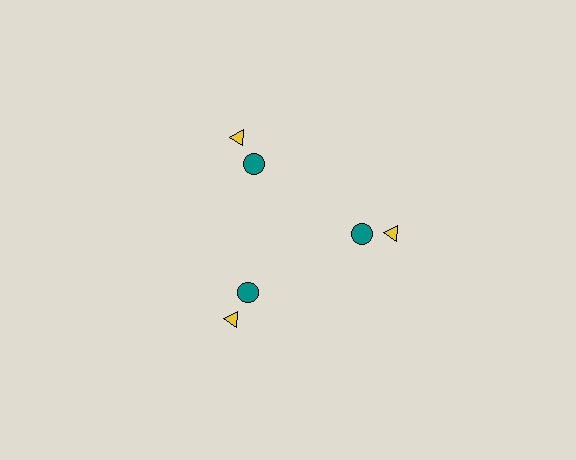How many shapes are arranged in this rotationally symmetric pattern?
There are 6 shapes, arranged in 3 groups of 2.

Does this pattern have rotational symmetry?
Yes, this pattern has 3-fold rotational symmetry. It looks the same after rotating 120 degrees around the center.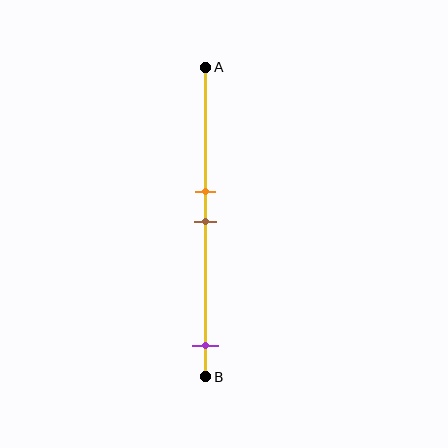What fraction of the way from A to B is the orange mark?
The orange mark is approximately 40% (0.4) of the way from A to B.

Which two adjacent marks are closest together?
The orange and brown marks are the closest adjacent pair.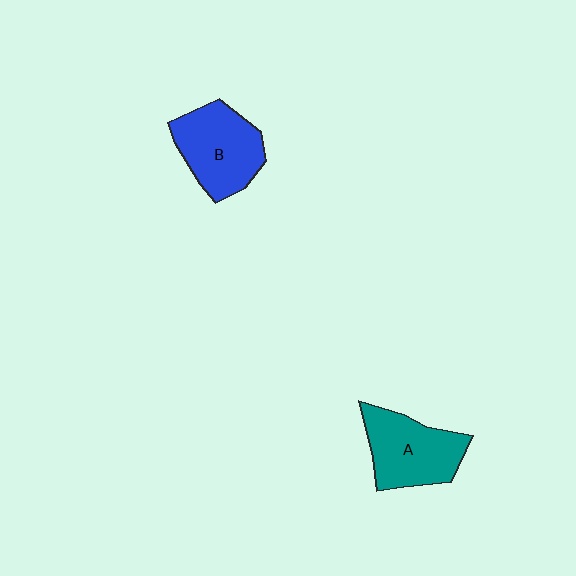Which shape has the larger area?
Shape B (blue).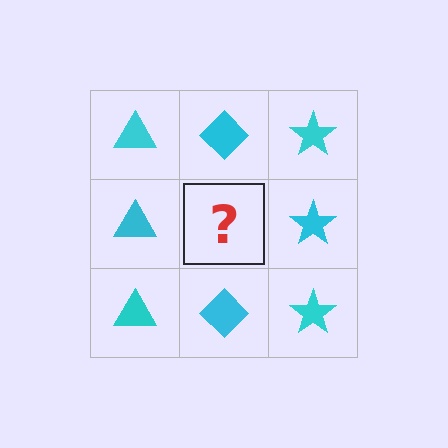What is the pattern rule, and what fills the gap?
The rule is that each column has a consistent shape. The gap should be filled with a cyan diamond.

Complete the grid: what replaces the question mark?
The question mark should be replaced with a cyan diamond.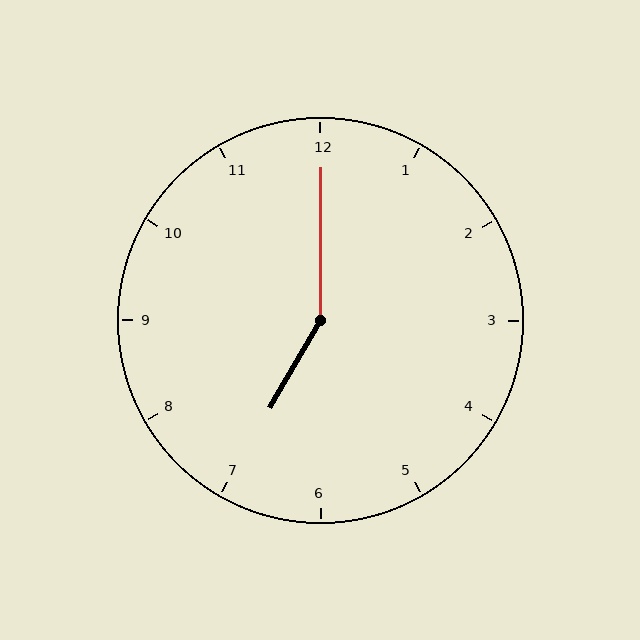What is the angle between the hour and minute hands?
Approximately 150 degrees.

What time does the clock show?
7:00.